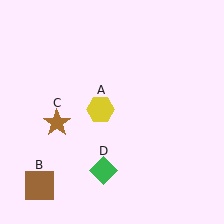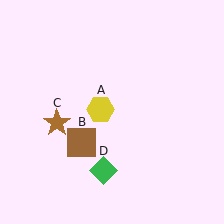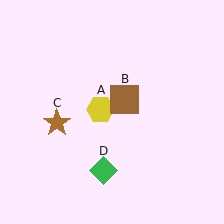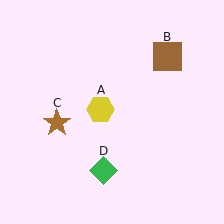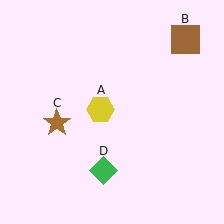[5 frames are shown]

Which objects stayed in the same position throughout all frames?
Yellow hexagon (object A) and brown star (object C) and green diamond (object D) remained stationary.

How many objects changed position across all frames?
1 object changed position: brown square (object B).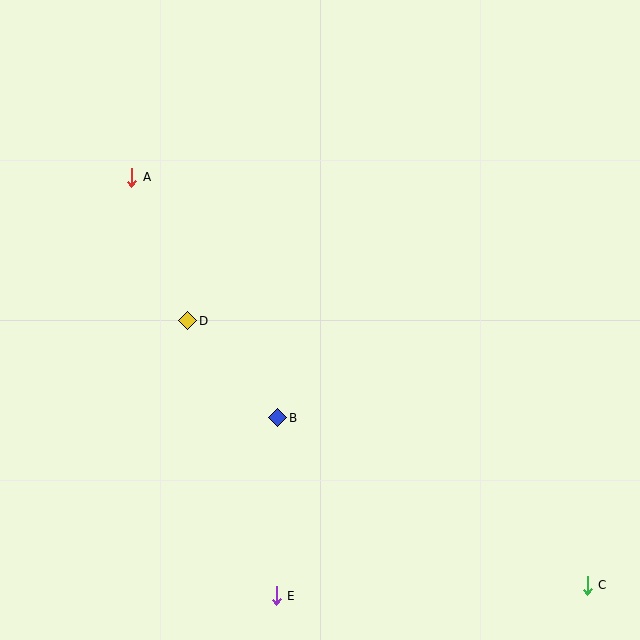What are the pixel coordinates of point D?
Point D is at (188, 321).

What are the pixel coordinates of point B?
Point B is at (278, 418).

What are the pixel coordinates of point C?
Point C is at (587, 585).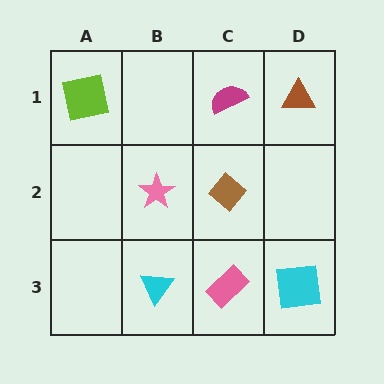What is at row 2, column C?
A brown diamond.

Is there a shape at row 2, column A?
No, that cell is empty.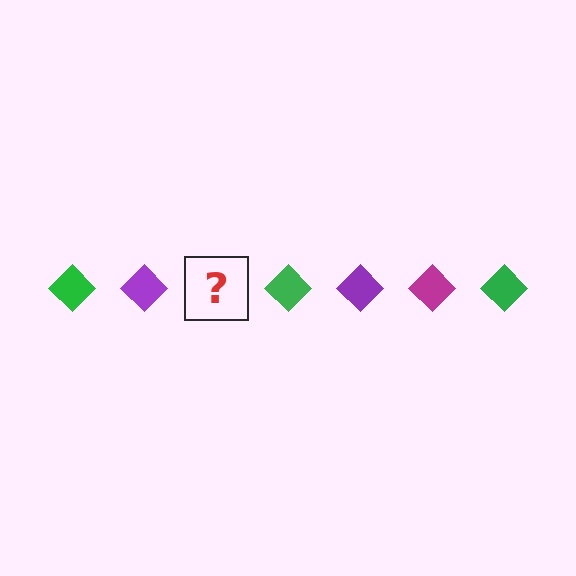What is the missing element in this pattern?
The missing element is a magenta diamond.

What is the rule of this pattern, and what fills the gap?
The rule is that the pattern cycles through green, purple, magenta diamonds. The gap should be filled with a magenta diamond.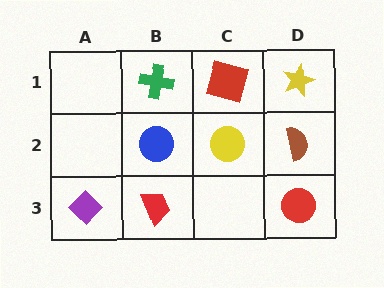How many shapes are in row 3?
3 shapes.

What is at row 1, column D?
A yellow star.